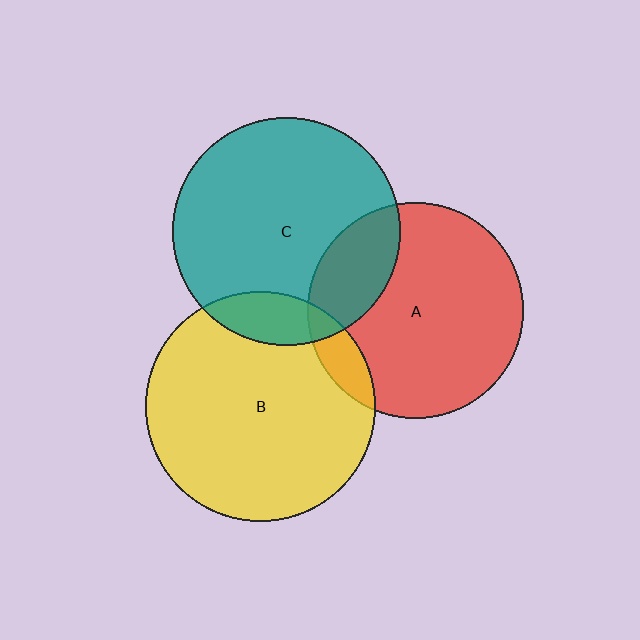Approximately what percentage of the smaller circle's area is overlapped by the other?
Approximately 20%.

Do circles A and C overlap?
Yes.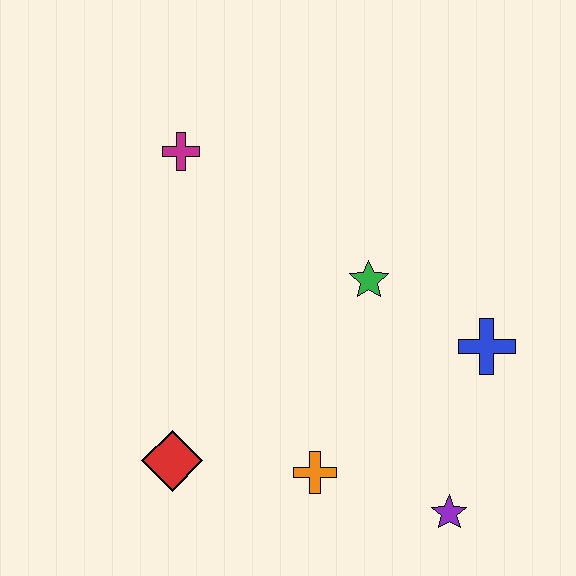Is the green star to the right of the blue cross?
No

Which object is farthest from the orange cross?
The magenta cross is farthest from the orange cross.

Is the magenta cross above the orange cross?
Yes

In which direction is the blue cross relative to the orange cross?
The blue cross is to the right of the orange cross.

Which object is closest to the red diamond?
The orange cross is closest to the red diamond.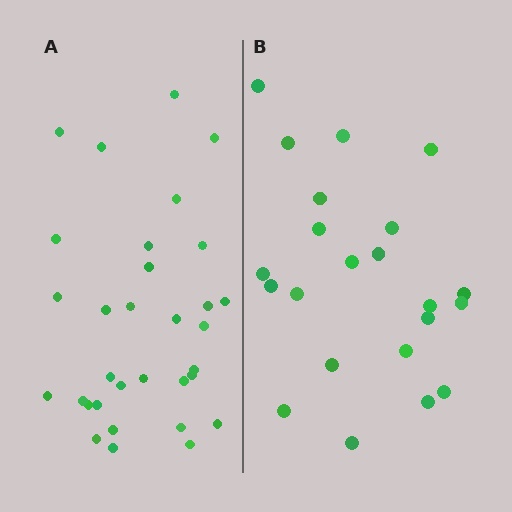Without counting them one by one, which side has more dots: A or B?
Region A (the left region) has more dots.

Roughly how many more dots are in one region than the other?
Region A has roughly 10 or so more dots than region B.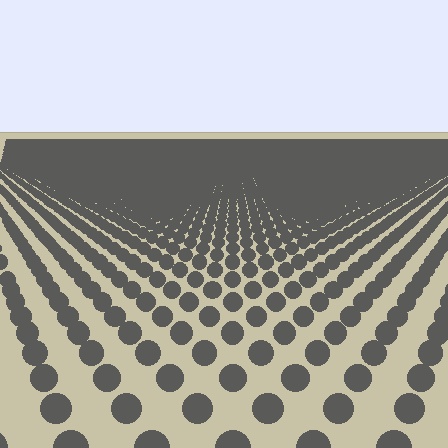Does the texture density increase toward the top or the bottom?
Density increases toward the top.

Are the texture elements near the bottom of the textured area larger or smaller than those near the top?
Larger. Near the bottom, elements are closer to the viewer and appear at a bigger on-screen size.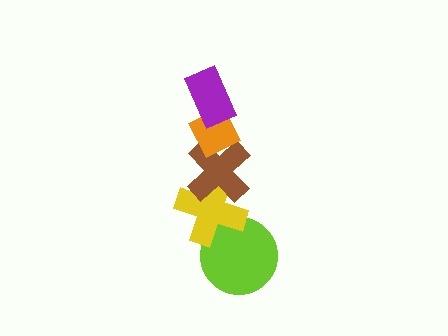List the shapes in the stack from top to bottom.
From top to bottom: the purple rectangle, the orange diamond, the brown cross, the yellow cross, the lime circle.